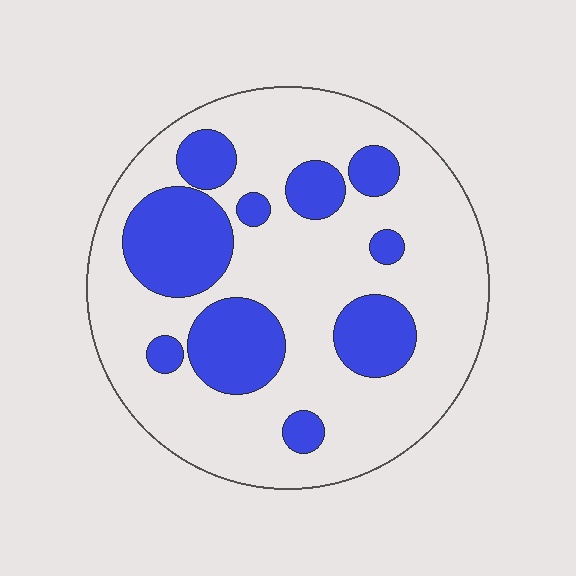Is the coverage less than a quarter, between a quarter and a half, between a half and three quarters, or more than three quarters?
Between a quarter and a half.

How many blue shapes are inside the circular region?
10.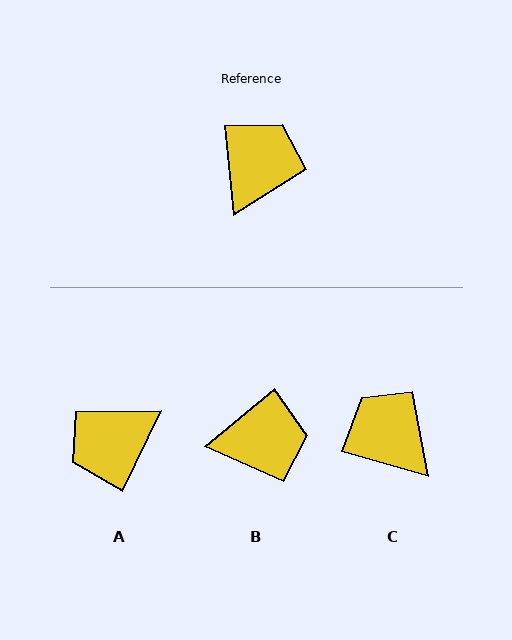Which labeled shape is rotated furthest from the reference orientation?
A, about 148 degrees away.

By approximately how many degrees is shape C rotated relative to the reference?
Approximately 69 degrees counter-clockwise.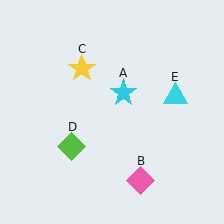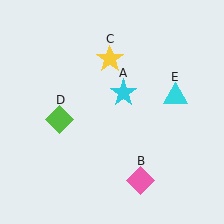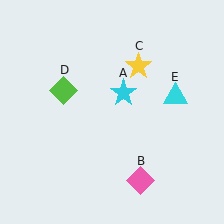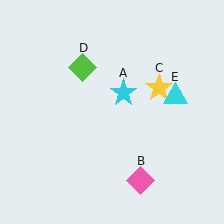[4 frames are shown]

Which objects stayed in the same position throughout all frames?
Cyan star (object A) and pink diamond (object B) and cyan triangle (object E) remained stationary.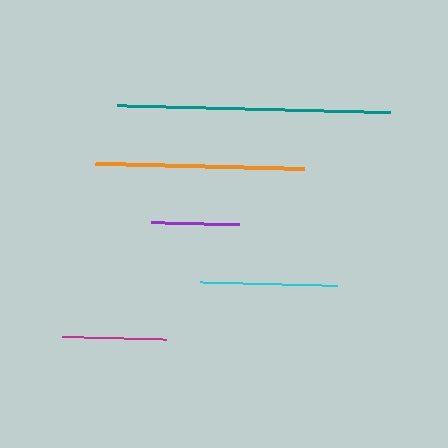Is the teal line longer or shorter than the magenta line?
The teal line is longer than the magenta line.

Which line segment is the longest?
The teal line is the longest at approximately 272 pixels.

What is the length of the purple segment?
The purple segment is approximately 87 pixels long.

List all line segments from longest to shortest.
From longest to shortest: teal, orange, cyan, magenta, purple.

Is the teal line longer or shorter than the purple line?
The teal line is longer than the purple line.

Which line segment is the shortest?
The purple line is the shortest at approximately 87 pixels.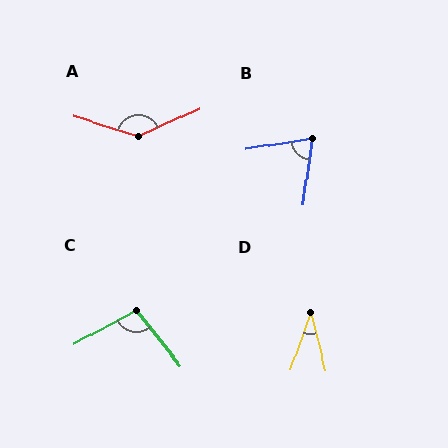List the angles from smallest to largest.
D (33°), B (73°), C (100°), A (138°).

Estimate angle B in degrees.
Approximately 73 degrees.